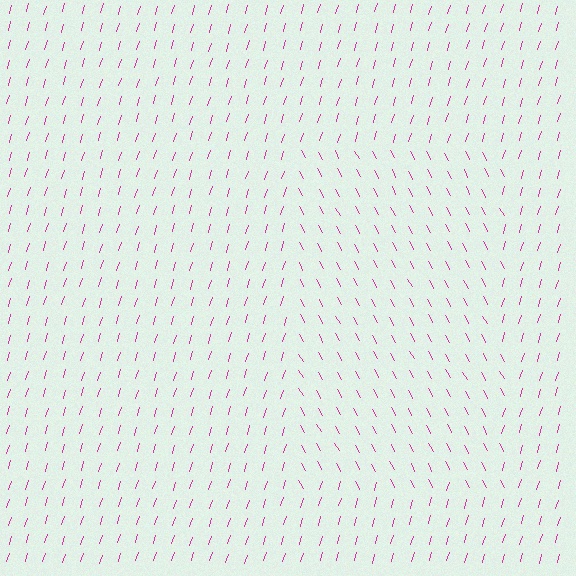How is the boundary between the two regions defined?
The boundary is defined purely by a change in line orientation (approximately 45 degrees difference). All lines are the same color and thickness.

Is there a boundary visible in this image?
Yes, there is a texture boundary formed by a change in line orientation.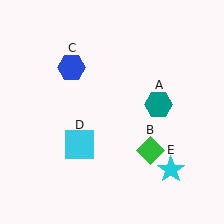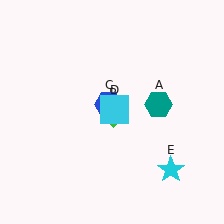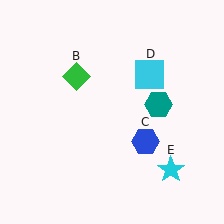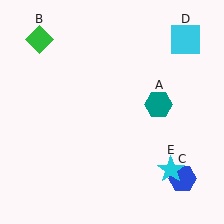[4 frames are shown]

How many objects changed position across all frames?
3 objects changed position: green diamond (object B), blue hexagon (object C), cyan square (object D).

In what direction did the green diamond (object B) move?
The green diamond (object B) moved up and to the left.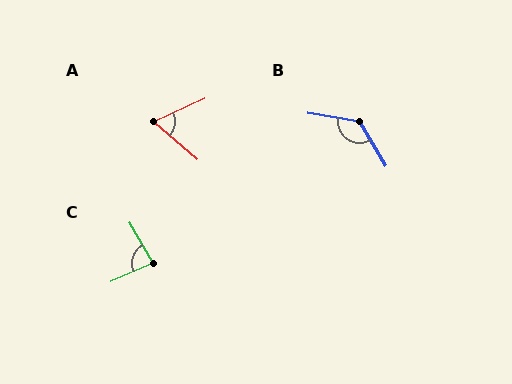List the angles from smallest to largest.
A (65°), C (82°), B (129°).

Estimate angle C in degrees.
Approximately 82 degrees.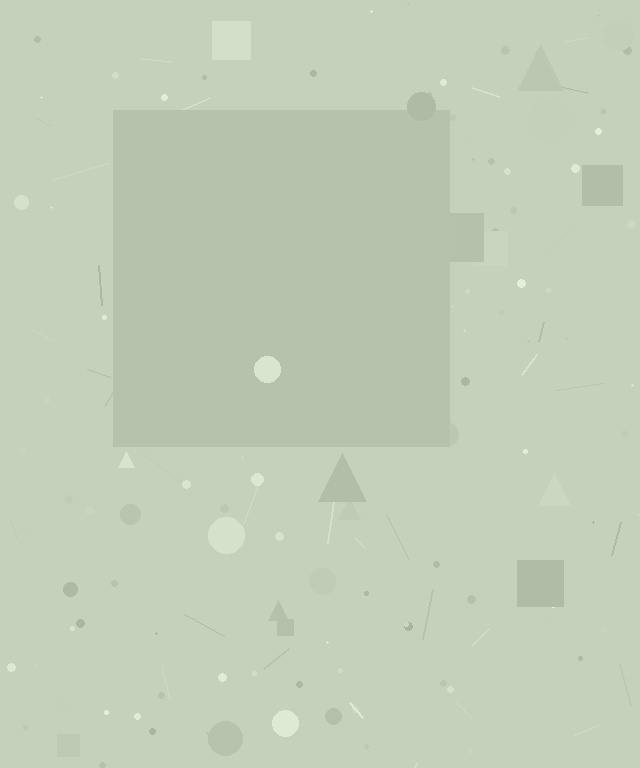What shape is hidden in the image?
A square is hidden in the image.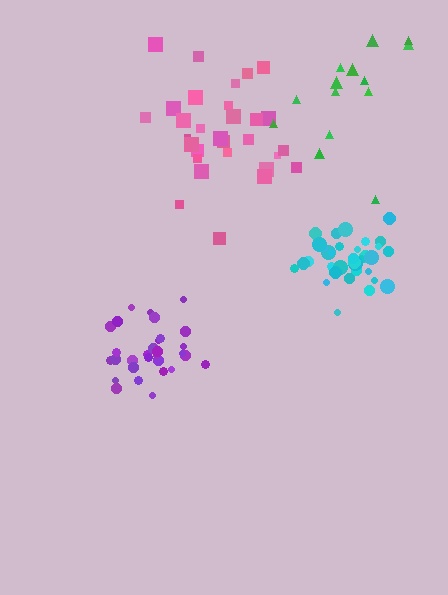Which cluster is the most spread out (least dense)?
Green.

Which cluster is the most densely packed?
Cyan.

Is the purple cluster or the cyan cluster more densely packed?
Cyan.